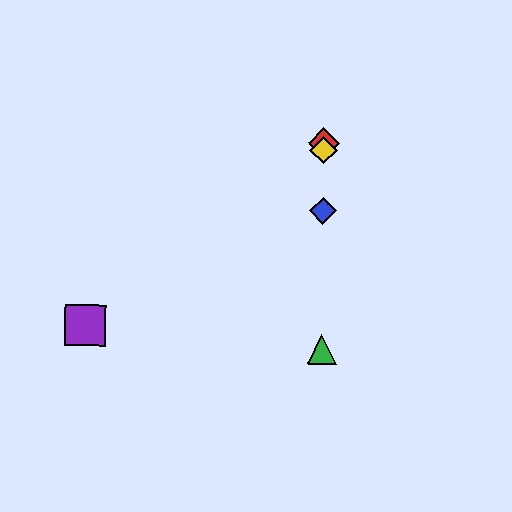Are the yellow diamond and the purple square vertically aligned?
No, the yellow diamond is at x≈324 and the purple square is at x≈85.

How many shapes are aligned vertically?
4 shapes (the red diamond, the blue diamond, the green triangle, the yellow diamond) are aligned vertically.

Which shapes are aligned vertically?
The red diamond, the blue diamond, the green triangle, the yellow diamond are aligned vertically.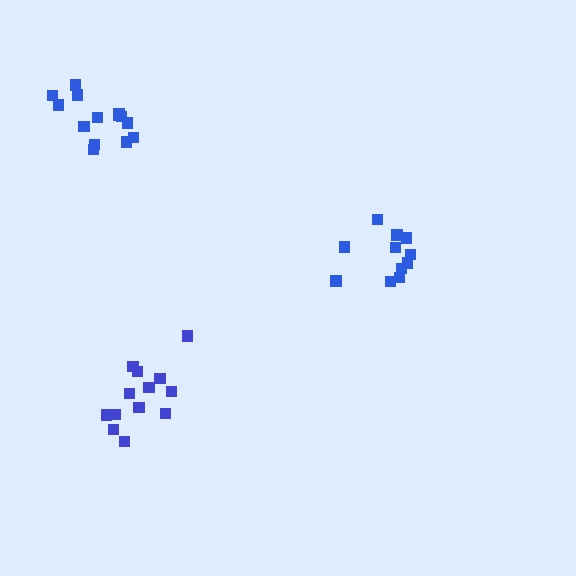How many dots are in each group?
Group 1: 13 dots, Group 2: 11 dots, Group 3: 14 dots (38 total).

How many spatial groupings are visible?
There are 3 spatial groupings.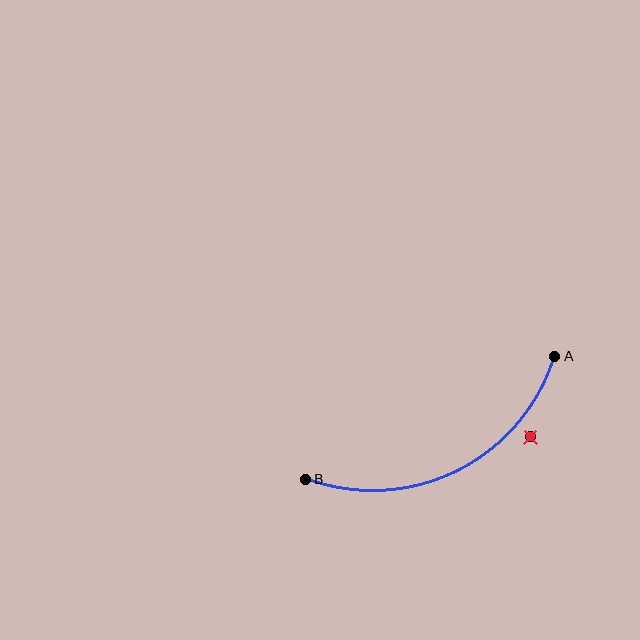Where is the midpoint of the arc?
The arc midpoint is the point on the curve farthest from the straight line joining A and B. It sits below that line.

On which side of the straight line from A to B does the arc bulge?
The arc bulges below the straight line connecting A and B.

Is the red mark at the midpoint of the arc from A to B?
No — the red mark does not lie on the arc at all. It sits slightly outside the curve.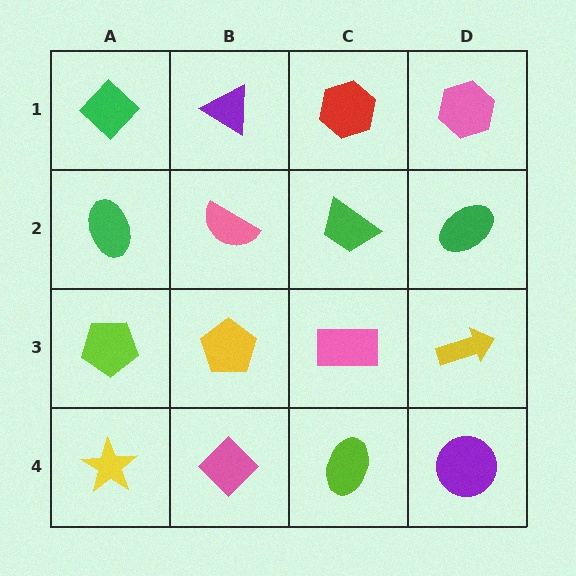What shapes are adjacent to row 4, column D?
A yellow arrow (row 3, column D), a lime ellipse (row 4, column C).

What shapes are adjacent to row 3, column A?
A green ellipse (row 2, column A), a yellow star (row 4, column A), a yellow pentagon (row 3, column B).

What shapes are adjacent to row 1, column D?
A green ellipse (row 2, column D), a red hexagon (row 1, column C).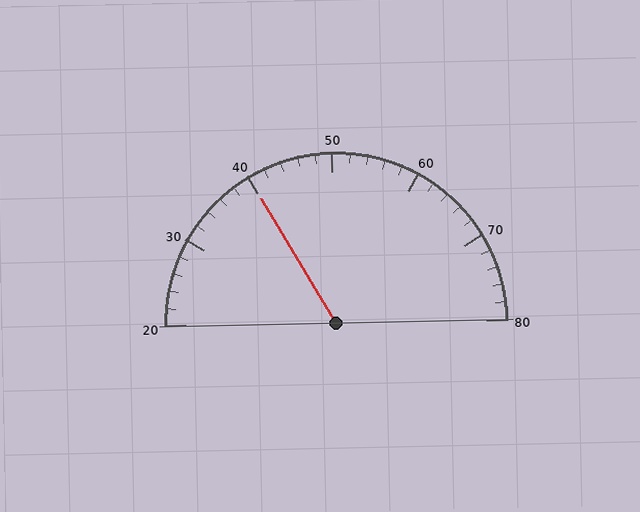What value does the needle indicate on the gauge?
The needle indicates approximately 40.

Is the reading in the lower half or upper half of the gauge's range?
The reading is in the lower half of the range (20 to 80).